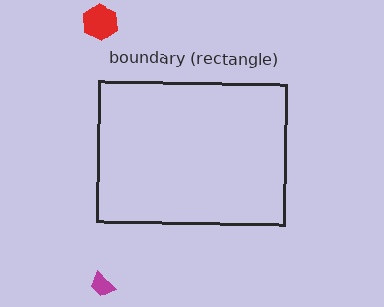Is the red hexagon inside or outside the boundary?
Outside.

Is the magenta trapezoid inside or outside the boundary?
Outside.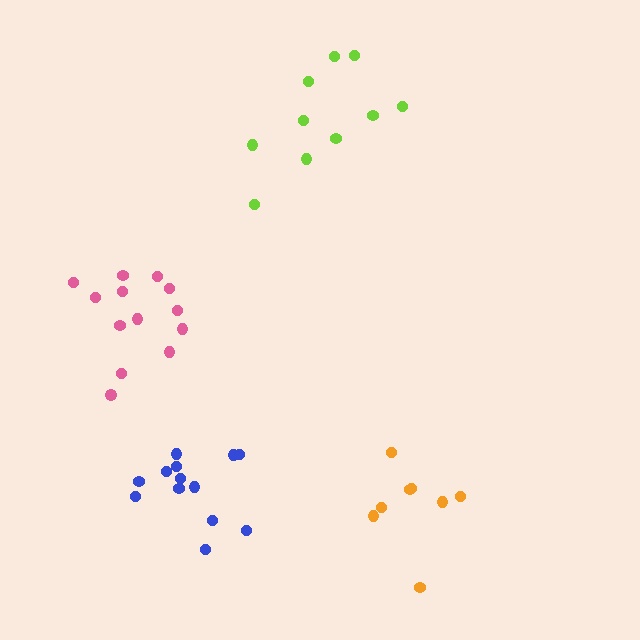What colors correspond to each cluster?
The clusters are colored: orange, pink, blue, lime.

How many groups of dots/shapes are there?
There are 4 groups.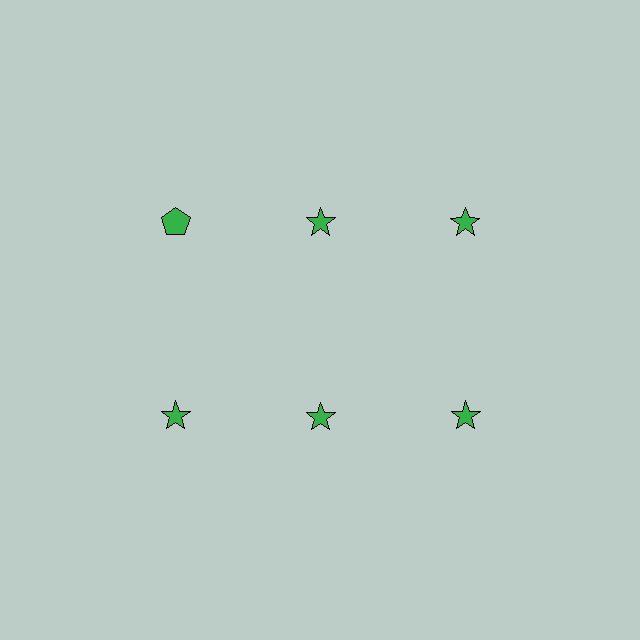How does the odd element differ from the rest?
It has a different shape: pentagon instead of star.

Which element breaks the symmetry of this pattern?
The green pentagon in the top row, leftmost column breaks the symmetry. All other shapes are green stars.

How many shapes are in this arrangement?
There are 6 shapes arranged in a grid pattern.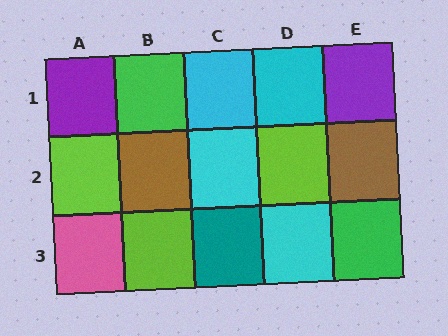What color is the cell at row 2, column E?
Brown.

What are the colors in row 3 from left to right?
Pink, lime, teal, cyan, green.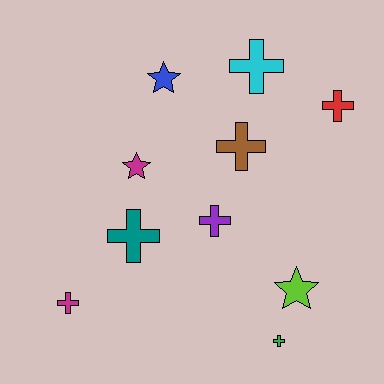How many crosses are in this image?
There are 7 crosses.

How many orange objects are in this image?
There are no orange objects.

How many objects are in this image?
There are 10 objects.